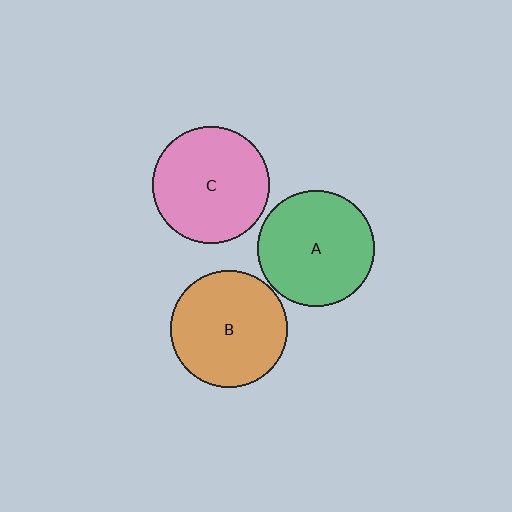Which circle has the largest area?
Circle B (orange).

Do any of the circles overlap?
No, none of the circles overlap.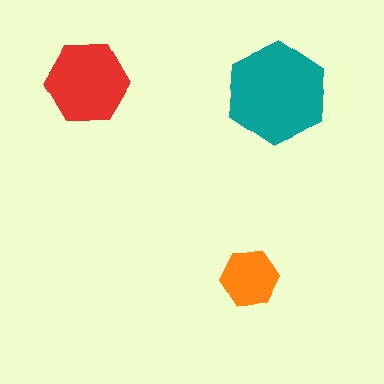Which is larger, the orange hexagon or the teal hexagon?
The teal one.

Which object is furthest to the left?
The red hexagon is leftmost.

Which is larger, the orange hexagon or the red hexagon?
The red one.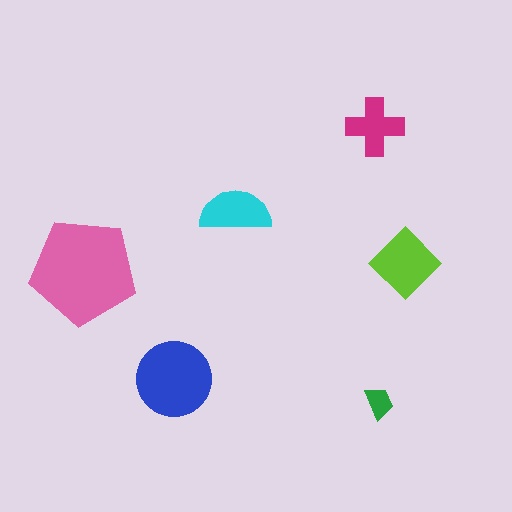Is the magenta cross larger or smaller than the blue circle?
Smaller.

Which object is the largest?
The pink pentagon.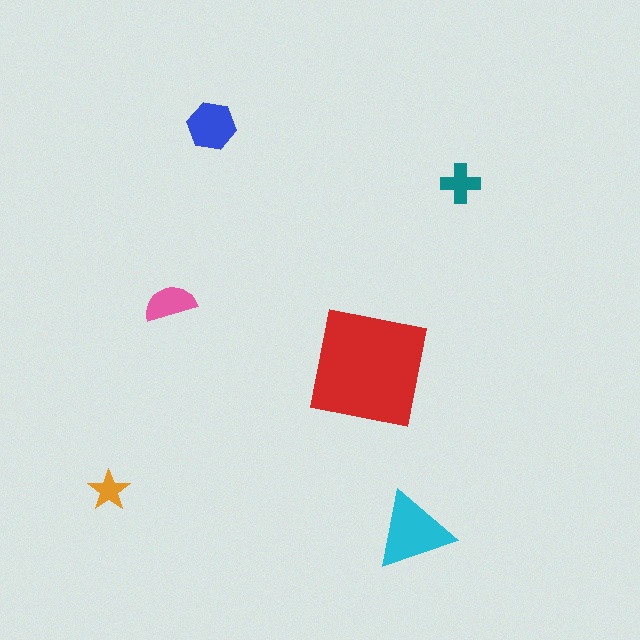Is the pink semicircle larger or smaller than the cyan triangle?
Smaller.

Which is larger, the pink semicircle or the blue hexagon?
The blue hexagon.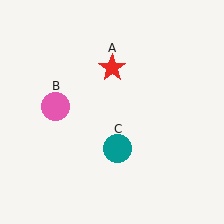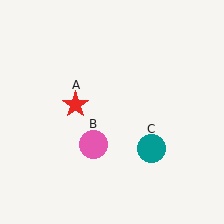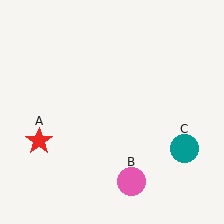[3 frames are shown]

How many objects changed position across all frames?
3 objects changed position: red star (object A), pink circle (object B), teal circle (object C).